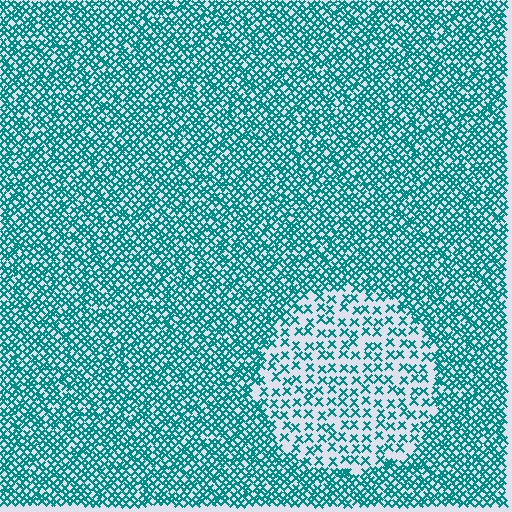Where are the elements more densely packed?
The elements are more densely packed outside the circle boundary.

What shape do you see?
I see a circle.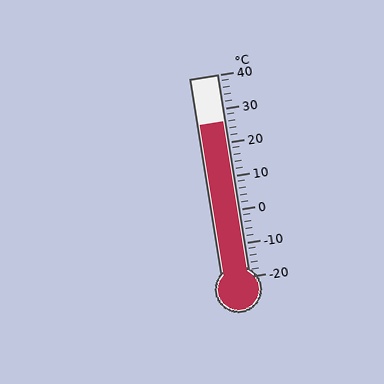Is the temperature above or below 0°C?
The temperature is above 0°C.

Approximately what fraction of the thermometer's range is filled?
The thermometer is filled to approximately 75% of its range.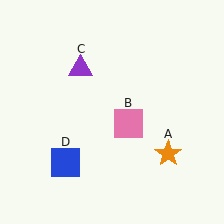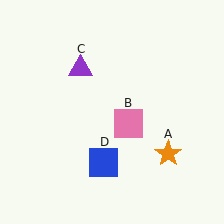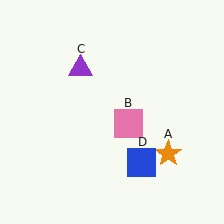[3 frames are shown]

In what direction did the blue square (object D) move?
The blue square (object D) moved right.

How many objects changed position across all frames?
1 object changed position: blue square (object D).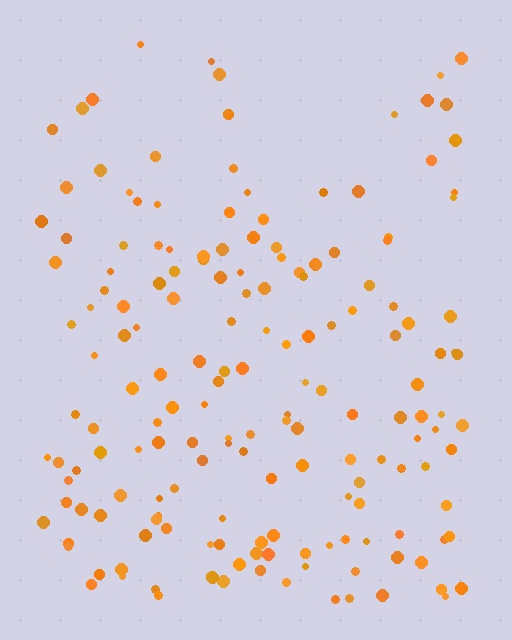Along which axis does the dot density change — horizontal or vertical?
Vertical.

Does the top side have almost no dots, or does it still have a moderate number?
Still a moderate number, just noticeably fewer than the bottom.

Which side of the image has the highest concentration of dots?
The bottom.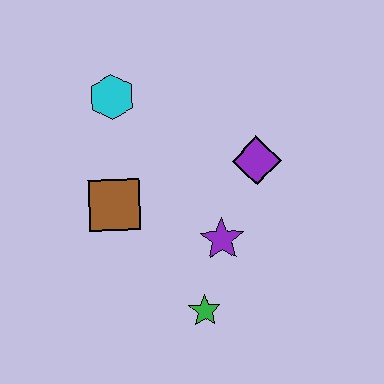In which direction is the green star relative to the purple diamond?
The green star is below the purple diamond.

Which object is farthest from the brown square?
The purple diamond is farthest from the brown square.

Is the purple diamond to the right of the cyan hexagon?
Yes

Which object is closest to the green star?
The purple star is closest to the green star.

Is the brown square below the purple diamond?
Yes